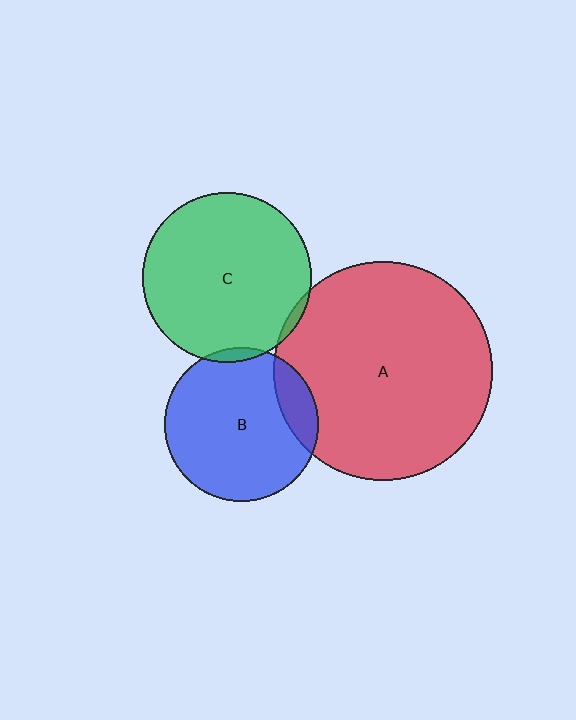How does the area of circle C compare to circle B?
Approximately 1.2 times.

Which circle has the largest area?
Circle A (red).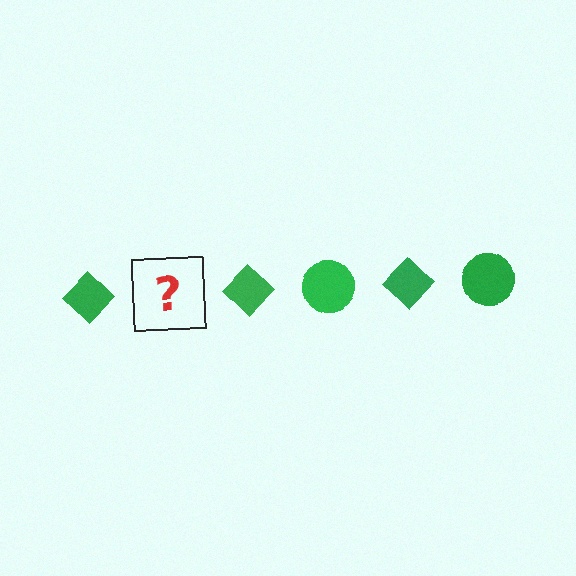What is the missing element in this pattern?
The missing element is a green circle.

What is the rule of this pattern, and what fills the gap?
The rule is that the pattern cycles through diamond, circle shapes in green. The gap should be filled with a green circle.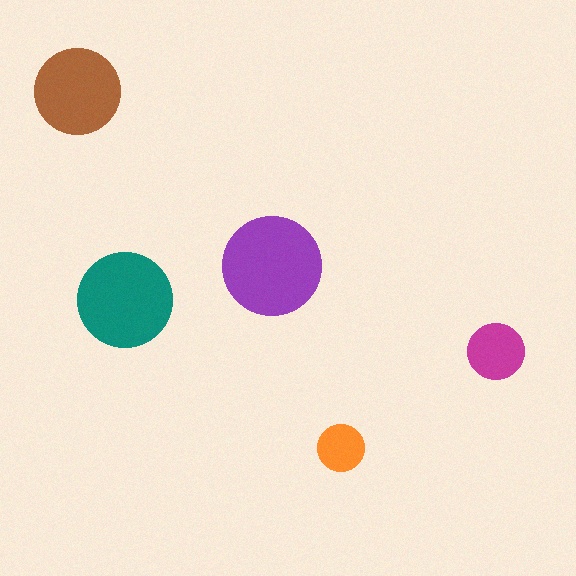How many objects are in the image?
There are 5 objects in the image.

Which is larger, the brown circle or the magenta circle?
The brown one.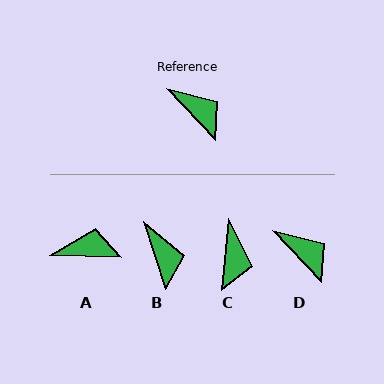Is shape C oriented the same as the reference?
No, it is off by about 49 degrees.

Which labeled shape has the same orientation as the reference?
D.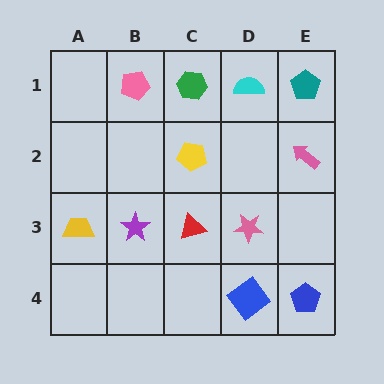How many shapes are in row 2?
2 shapes.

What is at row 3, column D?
A pink star.